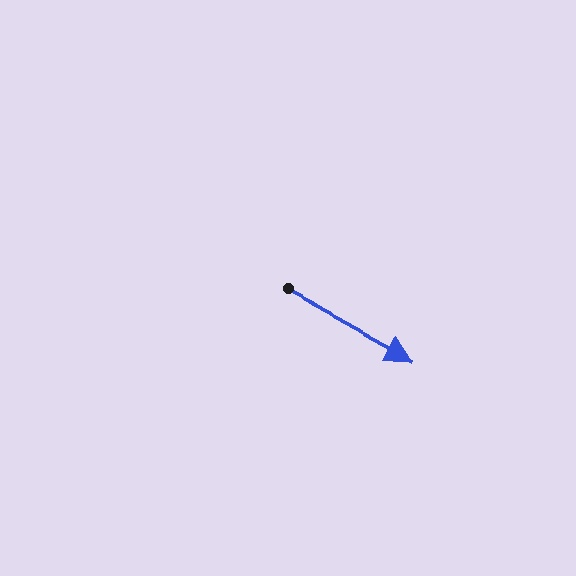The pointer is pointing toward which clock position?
Roughly 4 o'clock.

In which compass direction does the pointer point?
Southeast.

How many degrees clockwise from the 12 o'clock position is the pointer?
Approximately 119 degrees.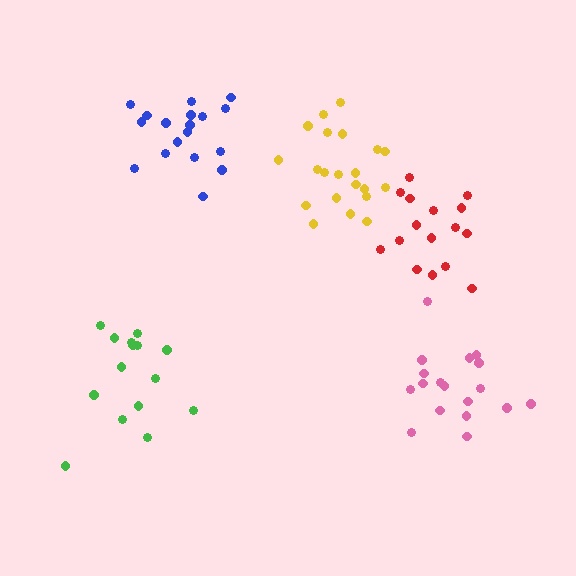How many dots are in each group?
Group 1: 18 dots, Group 2: 15 dots, Group 3: 18 dots, Group 4: 21 dots, Group 5: 16 dots (88 total).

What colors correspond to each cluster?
The clusters are colored: blue, green, pink, yellow, red.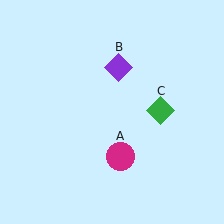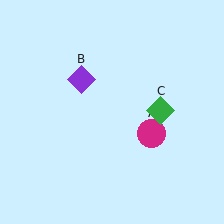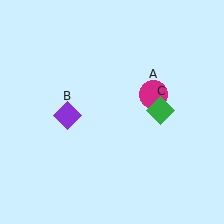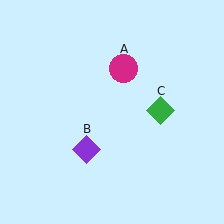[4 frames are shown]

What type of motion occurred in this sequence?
The magenta circle (object A), purple diamond (object B) rotated counterclockwise around the center of the scene.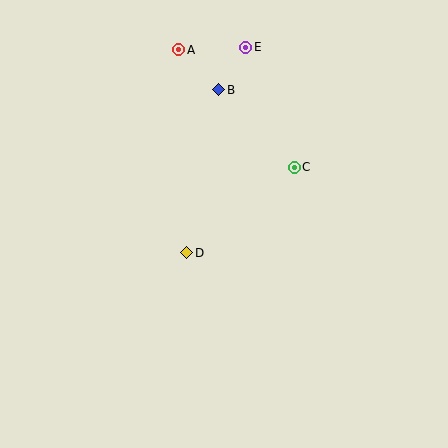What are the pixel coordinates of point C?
Point C is at (294, 167).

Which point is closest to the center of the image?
Point D at (187, 253) is closest to the center.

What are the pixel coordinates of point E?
Point E is at (246, 47).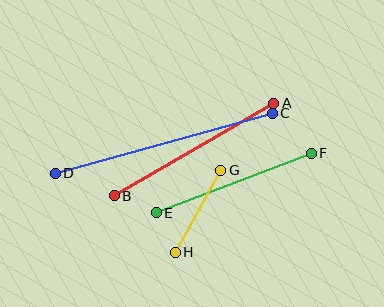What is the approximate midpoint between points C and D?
The midpoint is at approximately (164, 143) pixels.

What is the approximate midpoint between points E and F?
The midpoint is at approximately (234, 183) pixels.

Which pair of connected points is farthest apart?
Points C and D are farthest apart.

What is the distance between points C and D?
The distance is approximately 225 pixels.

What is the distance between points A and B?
The distance is approximately 184 pixels.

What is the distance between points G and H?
The distance is approximately 94 pixels.